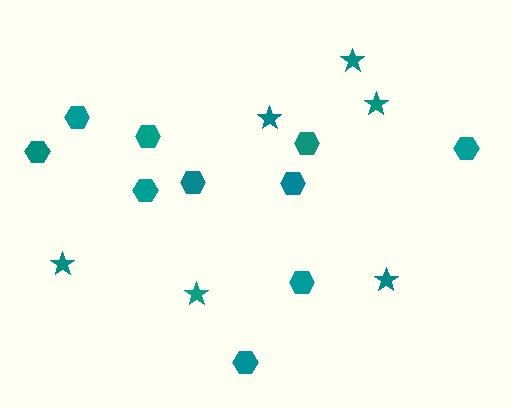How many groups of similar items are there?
There are 2 groups: one group of hexagons (10) and one group of stars (6).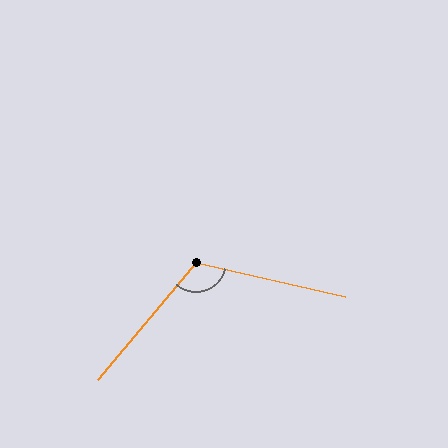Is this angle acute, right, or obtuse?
It is obtuse.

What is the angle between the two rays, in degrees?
Approximately 117 degrees.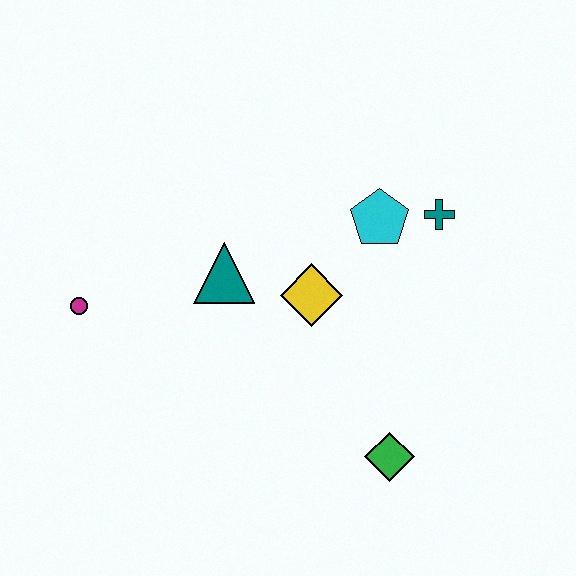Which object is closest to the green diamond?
The yellow diamond is closest to the green diamond.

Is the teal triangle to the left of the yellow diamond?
Yes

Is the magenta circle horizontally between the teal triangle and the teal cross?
No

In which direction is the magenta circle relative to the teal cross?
The magenta circle is to the left of the teal cross.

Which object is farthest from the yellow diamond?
The magenta circle is farthest from the yellow diamond.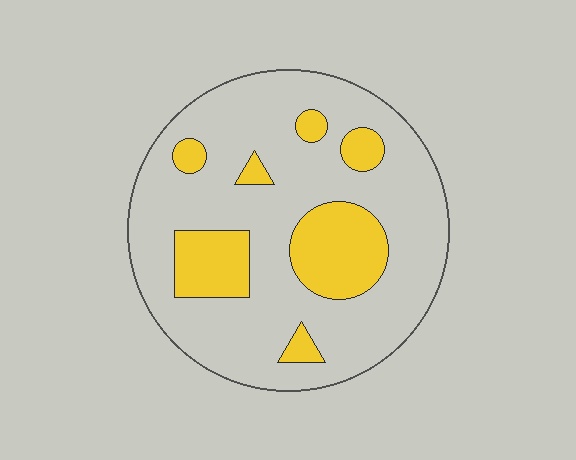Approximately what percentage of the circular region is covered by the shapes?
Approximately 20%.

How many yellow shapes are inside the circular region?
7.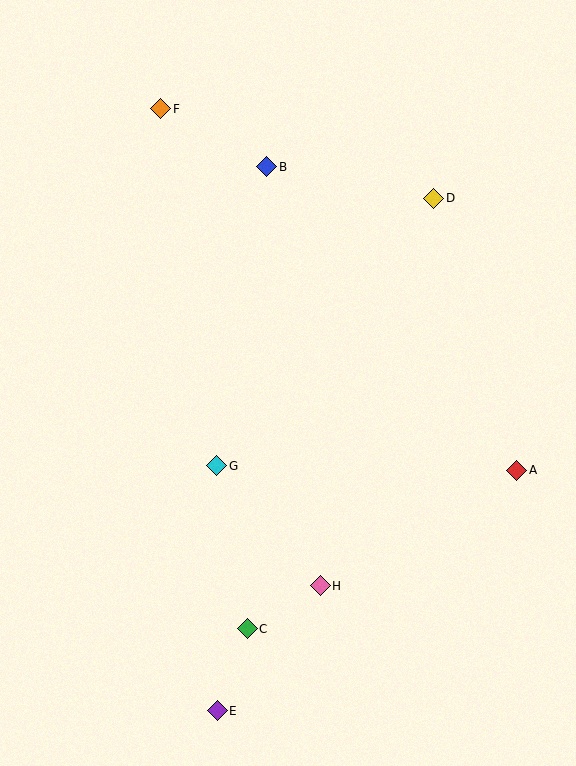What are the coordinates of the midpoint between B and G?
The midpoint between B and G is at (242, 316).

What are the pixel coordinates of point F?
Point F is at (161, 109).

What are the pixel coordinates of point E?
Point E is at (217, 711).